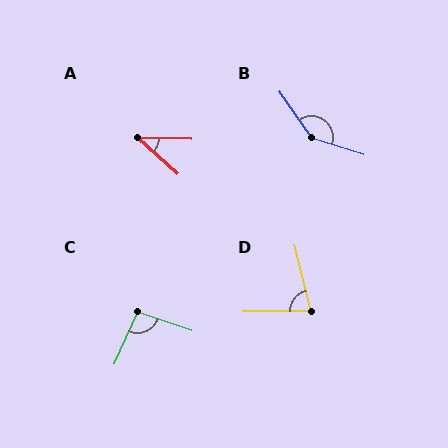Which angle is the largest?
B, at approximately 142 degrees.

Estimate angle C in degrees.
Approximately 96 degrees.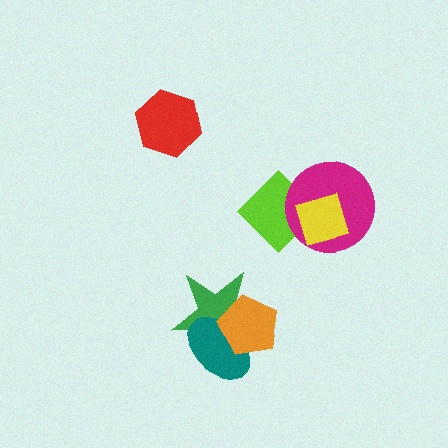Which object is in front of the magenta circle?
The yellow diamond is in front of the magenta circle.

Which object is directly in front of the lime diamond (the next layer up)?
The magenta circle is directly in front of the lime diamond.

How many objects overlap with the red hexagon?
0 objects overlap with the red hexagon.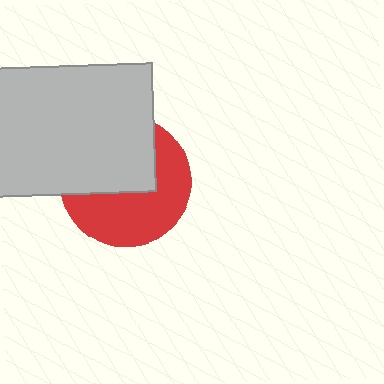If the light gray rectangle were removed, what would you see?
You would see the complete red circle.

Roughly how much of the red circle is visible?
About half of it is visible (roughly 52%).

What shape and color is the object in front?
The object in front is a light gray rectangle.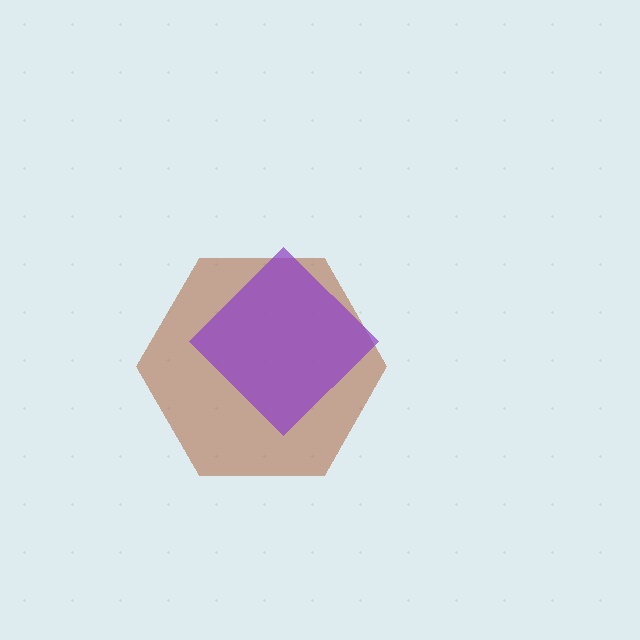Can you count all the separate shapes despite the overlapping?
Yes, there are 2 separate shapes.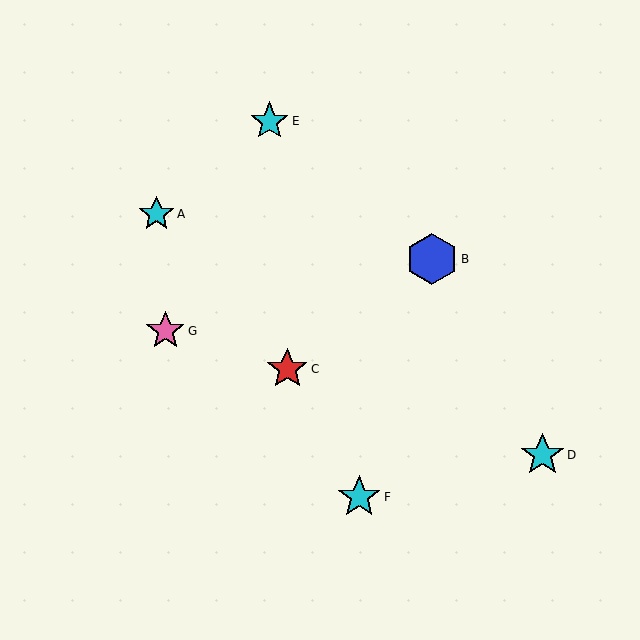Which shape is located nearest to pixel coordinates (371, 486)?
The cyan star (labeled F) at (359, 497) is nearest to that location.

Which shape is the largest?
The blue hexagon (labeled B) is the largest.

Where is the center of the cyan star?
The center of the cyan star is at (542, 455).